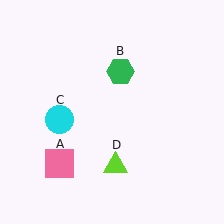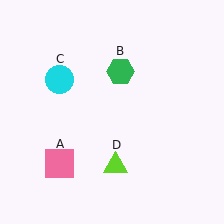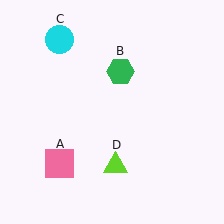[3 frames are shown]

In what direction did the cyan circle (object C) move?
The cyan circle (object C) moved up.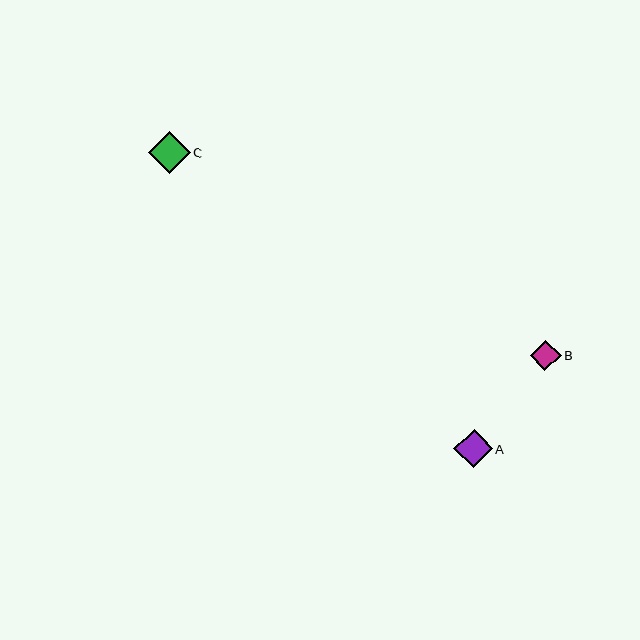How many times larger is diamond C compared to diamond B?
Diamond C is approximately 1.4 times the size of diamond B.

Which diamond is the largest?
Diamond C is the largest with a size of approximately 42 pixels.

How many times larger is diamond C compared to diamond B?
Diamond C is approximately 1.4 times the size of diamond B.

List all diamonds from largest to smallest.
From largest to smallest: C, A, B.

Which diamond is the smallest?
Diamond B is the smallest with a size of approximately 30 pixels.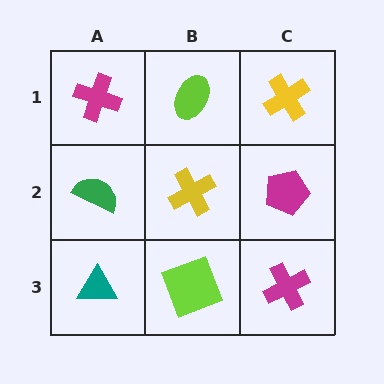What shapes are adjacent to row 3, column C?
A magenta pentagon (row 2, column C), a lime square (row 3, column B).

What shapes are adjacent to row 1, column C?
A magenta pentagon (row 2, column C), a lime ellipse (row 1, column B).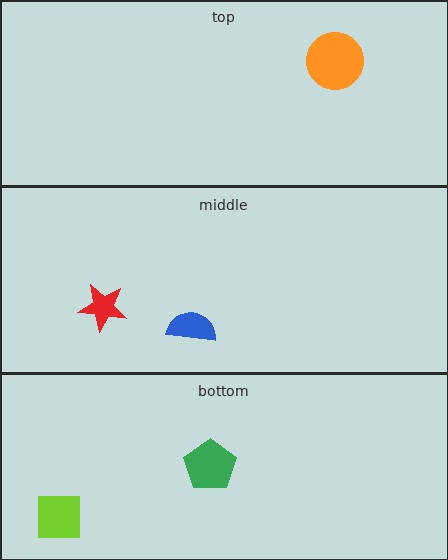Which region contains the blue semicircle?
The middle region.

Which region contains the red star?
The middle region.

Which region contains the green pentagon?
The bottom region.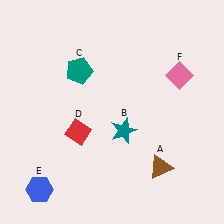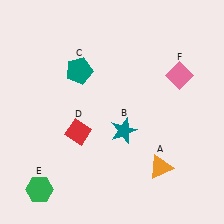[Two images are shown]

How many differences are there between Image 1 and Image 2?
There are 2 differences between the two images.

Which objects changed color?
A changed from brown to orange. E changed from blue to green.